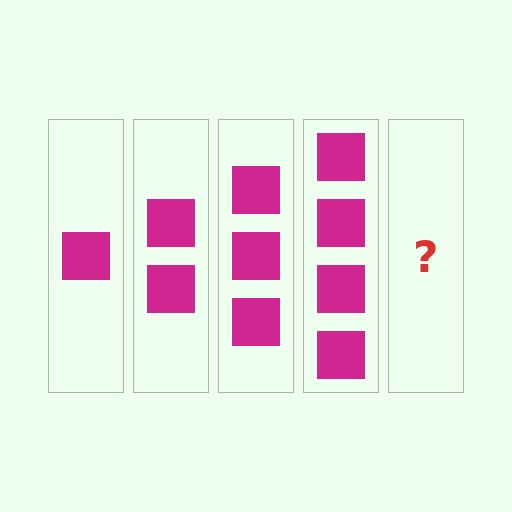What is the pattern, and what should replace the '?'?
The pattern is that each step adds one more square. The '?' should be 5 squares.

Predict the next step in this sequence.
The next step is 5 squares.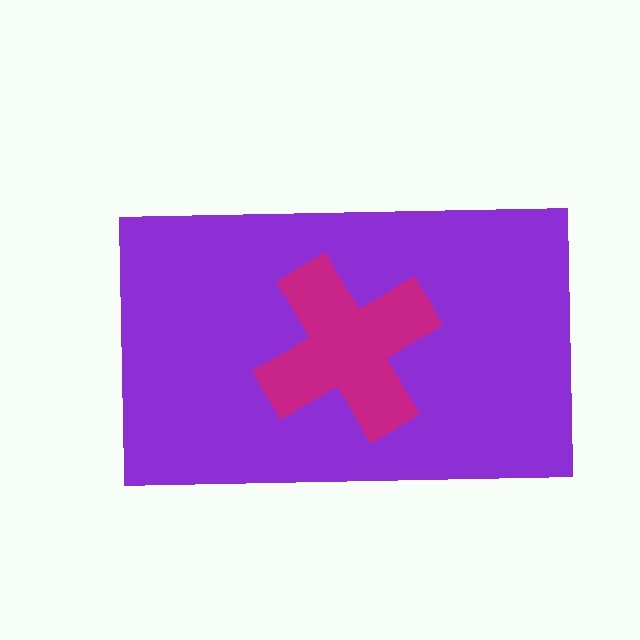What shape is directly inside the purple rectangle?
The magenta cross.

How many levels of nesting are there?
2.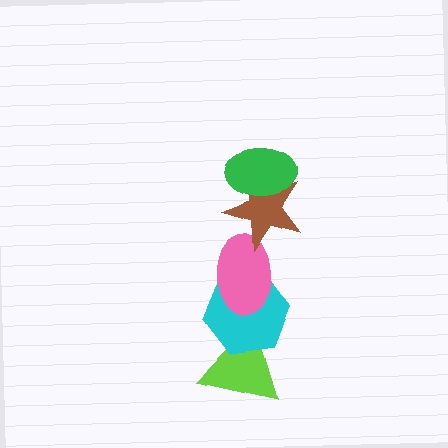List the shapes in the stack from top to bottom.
From top to bottom: the green ellipse, the brown star, the pink ellipse, the cyan hexagon, the lime triangle.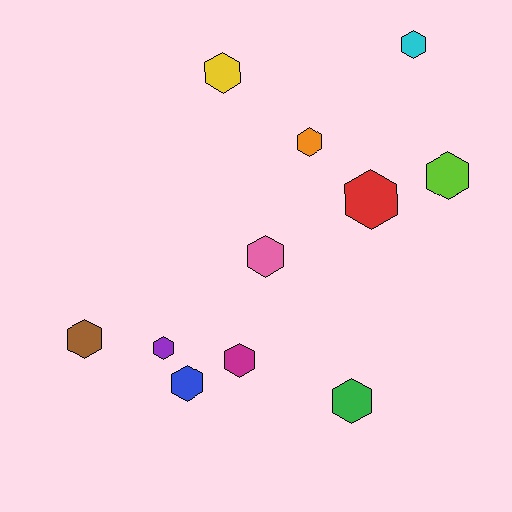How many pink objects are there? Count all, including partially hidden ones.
There is 1 pink object.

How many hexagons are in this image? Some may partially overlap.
There are 11 hexagons.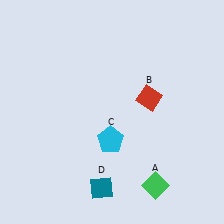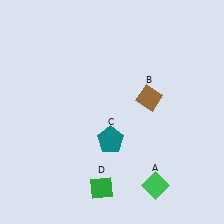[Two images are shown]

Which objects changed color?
B changed from red to brown. C changed from cyan to teal. D changed from teal to green.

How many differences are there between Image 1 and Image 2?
There are 3 differences between the two images.